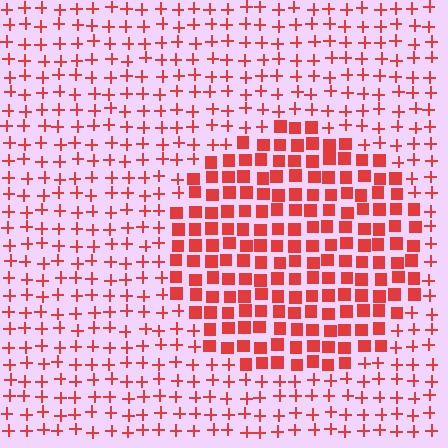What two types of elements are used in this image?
The image uses squares inside the circle region and plus signs outside it.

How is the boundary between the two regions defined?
The boundary is defined by a change in element shape: squares inside vs. plus signs outside. All elements share the same color and spacing.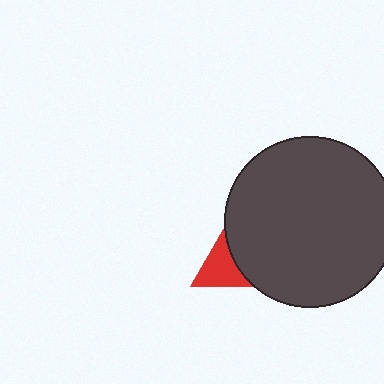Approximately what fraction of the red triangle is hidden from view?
Roughly 61% of the red triangle is hidden behind the dark gray circle.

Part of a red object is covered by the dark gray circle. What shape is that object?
It is a triangle.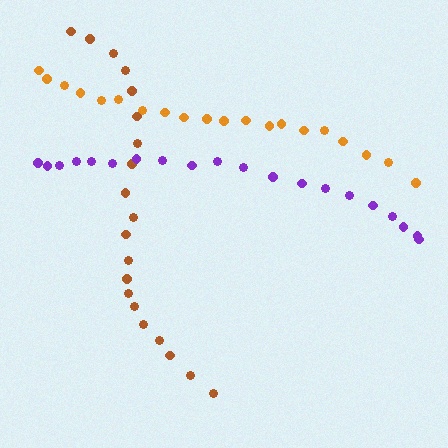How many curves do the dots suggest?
There are 3 distinct paths.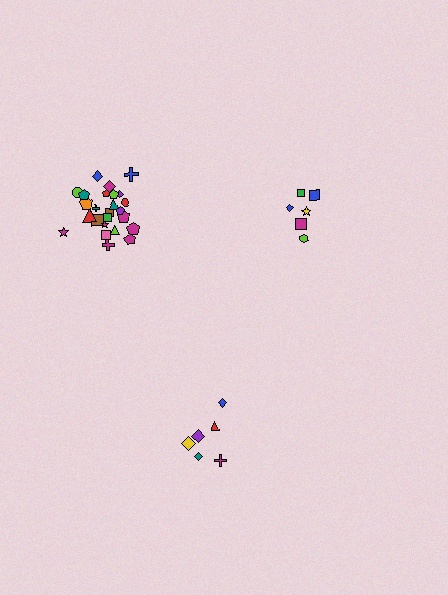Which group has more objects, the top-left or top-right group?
The top-left group.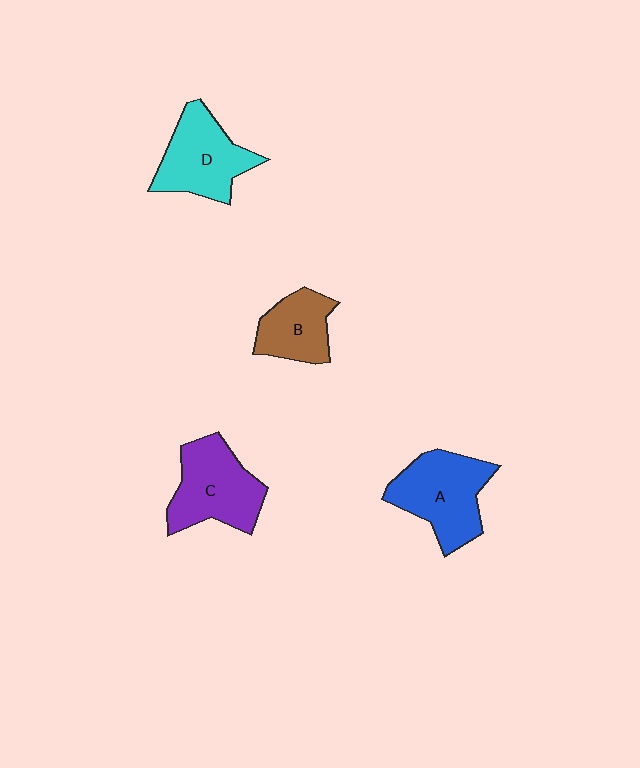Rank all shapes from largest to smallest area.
From largest to smallest: A (blue), C (purple), D (cyan), B (brown).